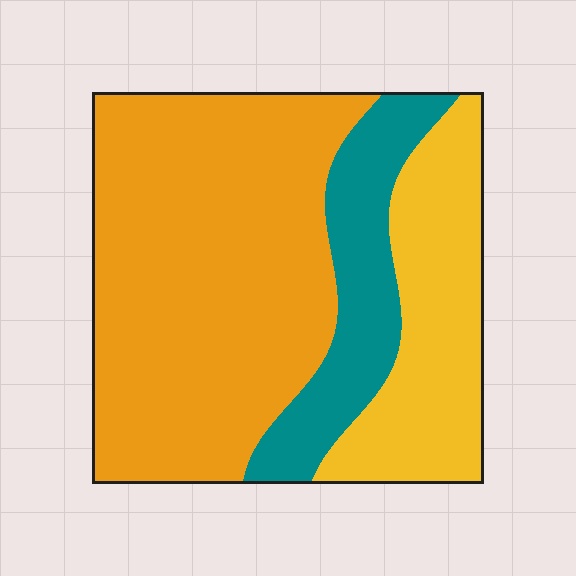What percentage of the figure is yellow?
Yellow takes up about one quarter (1/4) of the figure.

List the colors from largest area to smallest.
From largest to smallest: orange, yellow, teal.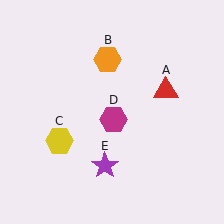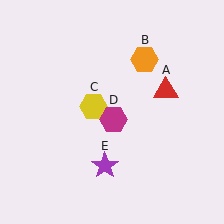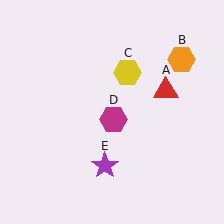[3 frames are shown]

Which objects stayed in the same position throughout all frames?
Red triangle (object A) and magenta hexagon (object D) and purple star (object E) remained stationary.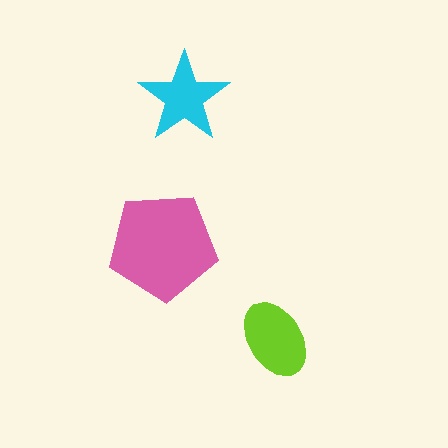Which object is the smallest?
The cyan star.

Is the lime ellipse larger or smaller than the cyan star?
Larger.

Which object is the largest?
The pink pentagon.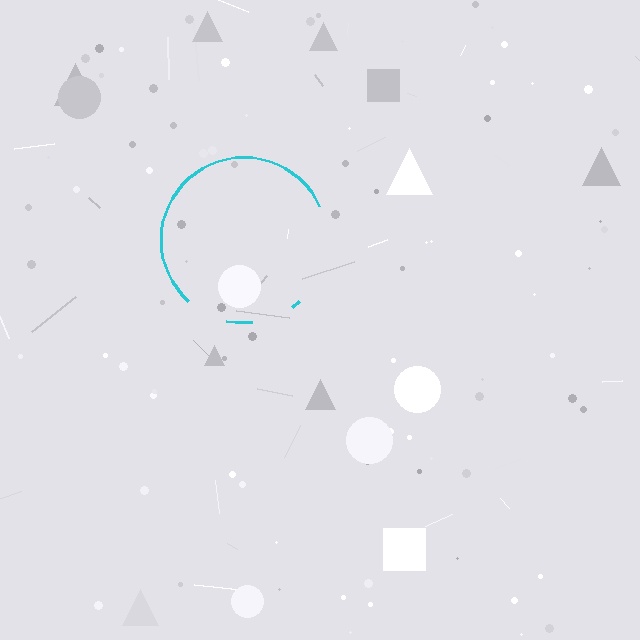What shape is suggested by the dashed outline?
The dashed outline suggests a circle.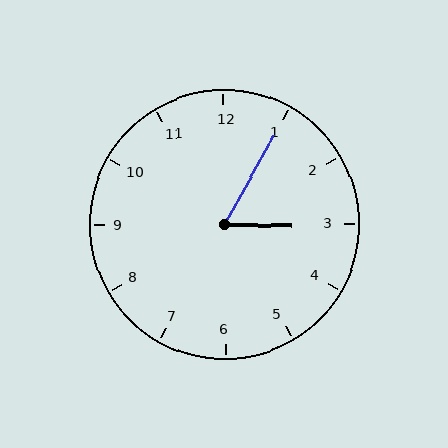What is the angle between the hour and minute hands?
Approximately 62 degrees.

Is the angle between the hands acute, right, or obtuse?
It is acute.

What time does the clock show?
3:05.